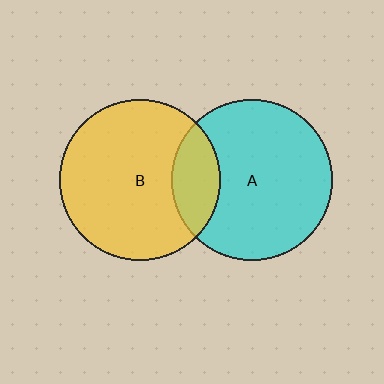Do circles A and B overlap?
Yes.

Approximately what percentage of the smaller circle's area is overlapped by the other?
Approximately 20%.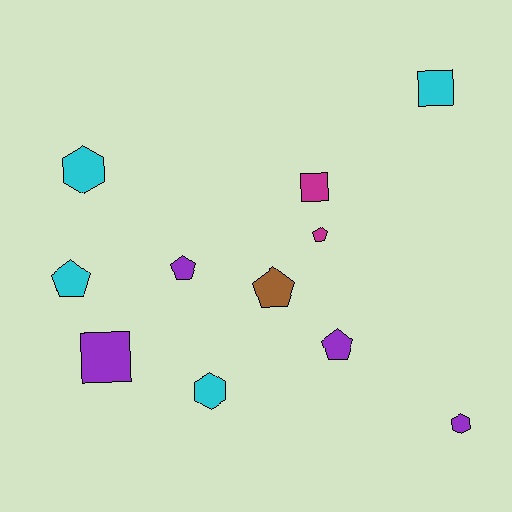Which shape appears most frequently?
Pentagon, with 5 objects.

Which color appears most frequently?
Cyan, with 4 objects.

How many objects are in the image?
There are 11 objects.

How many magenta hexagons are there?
There are no magenta hexagons.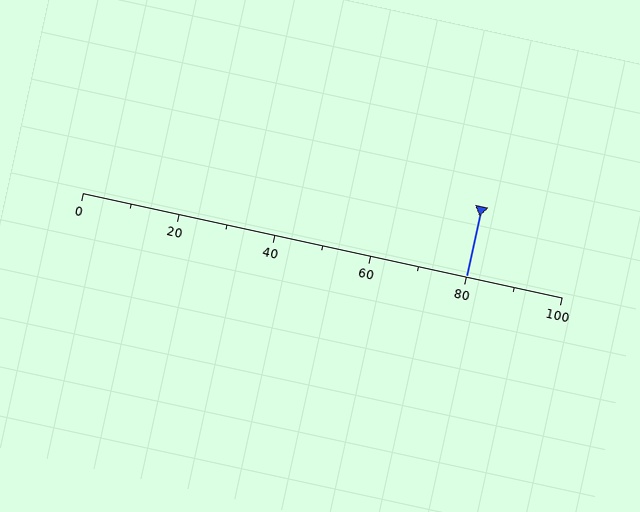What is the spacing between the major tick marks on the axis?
The major ticks are spaced 20 apart.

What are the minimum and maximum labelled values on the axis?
The axis runs from 0 to 100.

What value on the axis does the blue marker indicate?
The marker indicates approximately 80.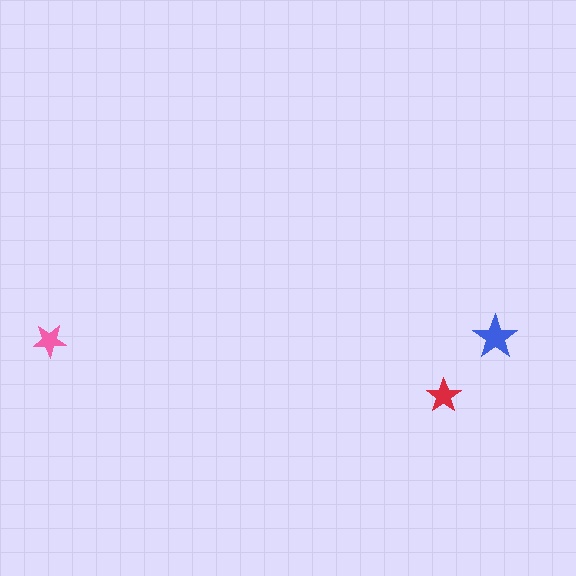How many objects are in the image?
There are 3 objects in the image.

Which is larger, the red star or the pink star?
The red one.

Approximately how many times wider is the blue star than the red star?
About 1.5 times wider.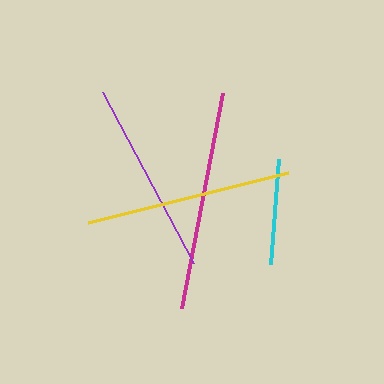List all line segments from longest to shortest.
From longest to shortest: magenta, yellow, purple, cyan.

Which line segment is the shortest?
The cyan line is the shortest at approximately 105 pixels.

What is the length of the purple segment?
The purple segment is approximately 194 pixels long.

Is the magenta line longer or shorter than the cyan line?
The magenta line is longer than the cyan line.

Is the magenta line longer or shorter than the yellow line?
The magenta line is longer than the yellow line.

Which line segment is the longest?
The magenta line is the longest at approximately 218 pixels.